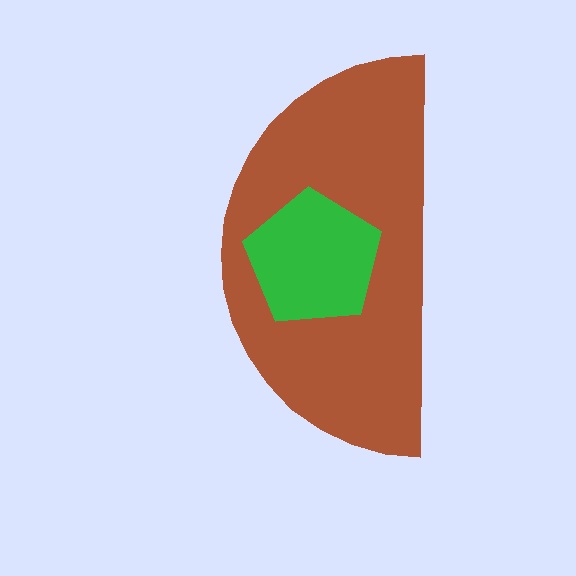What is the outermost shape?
The brown semicircle.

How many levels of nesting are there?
2.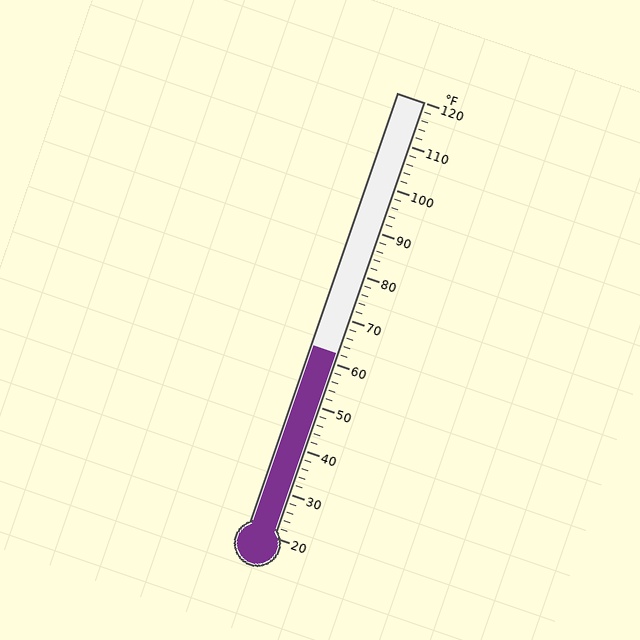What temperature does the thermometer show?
The thermometer shows approximately 62°F.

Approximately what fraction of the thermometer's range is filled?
The thermometer is filled to approximately 40% of its range.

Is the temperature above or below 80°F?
The temperature is below 80°F.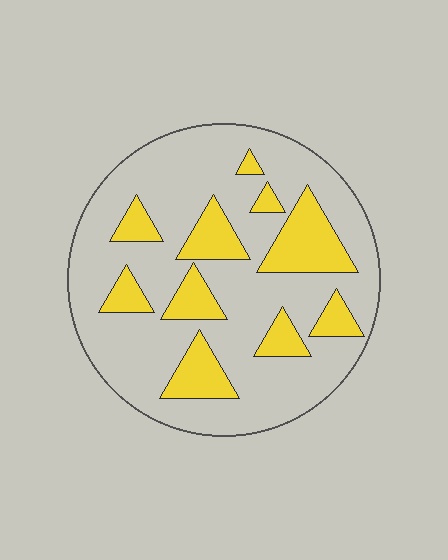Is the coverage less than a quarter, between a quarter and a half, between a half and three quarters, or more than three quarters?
Less than a quarter.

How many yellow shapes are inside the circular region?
10.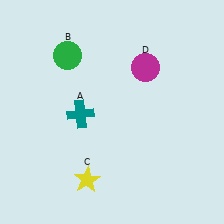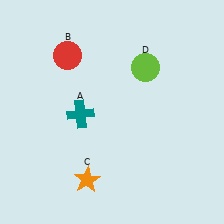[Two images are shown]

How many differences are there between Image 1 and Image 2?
There are 3 differences between the two images.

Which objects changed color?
B changed from green to red. C changed from yellow to orange. D changed from magenta to lime.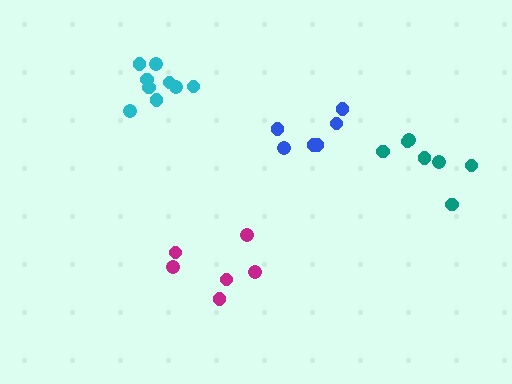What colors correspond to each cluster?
The clusters are colored: blue, teal, magenta, cyan.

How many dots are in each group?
Group 1: 6 dots, Group 2: 7 dots, Group 3: 6 dots, Group 4: 9 dots (28 total).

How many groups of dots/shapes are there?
There are 4 groups.